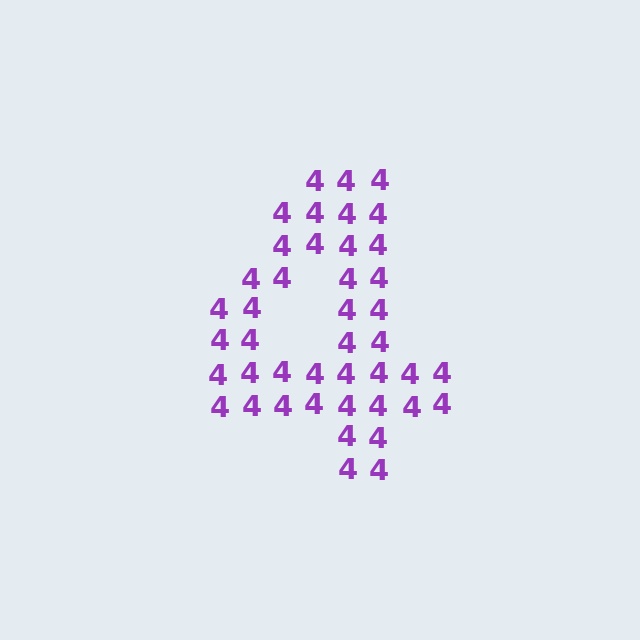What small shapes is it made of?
It is made of small digit 4's.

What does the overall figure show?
The overall figure shows the digit 4.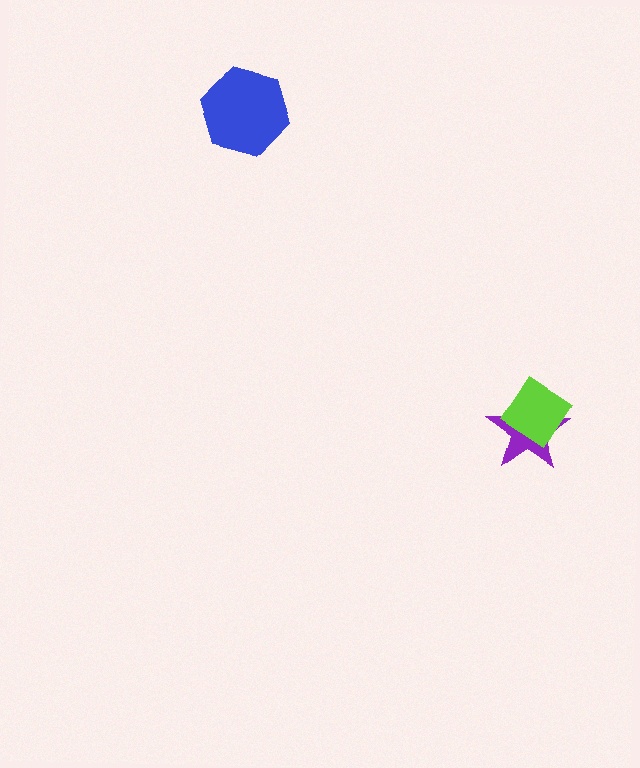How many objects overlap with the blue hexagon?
0 objects overlap with the blue hexagon.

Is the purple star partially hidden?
Yes, it is partially covered by another shape.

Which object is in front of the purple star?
The lime diamond is in front of the purple star.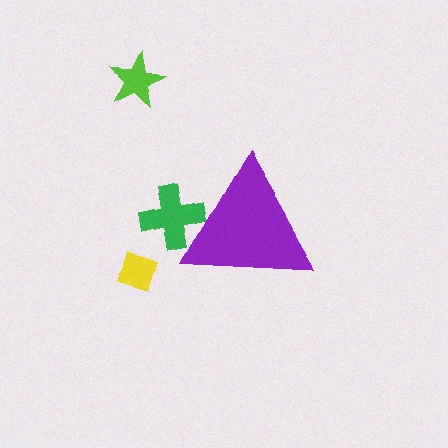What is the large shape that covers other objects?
A purple triangle.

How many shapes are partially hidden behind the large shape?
1 shape is partially hidden.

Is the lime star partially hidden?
No, the lime star is fully visible.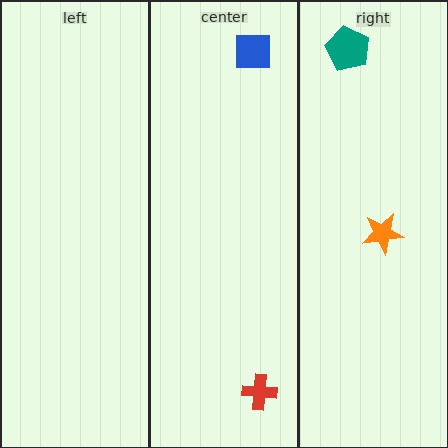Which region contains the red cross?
The center region.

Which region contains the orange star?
The right region.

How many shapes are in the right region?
2.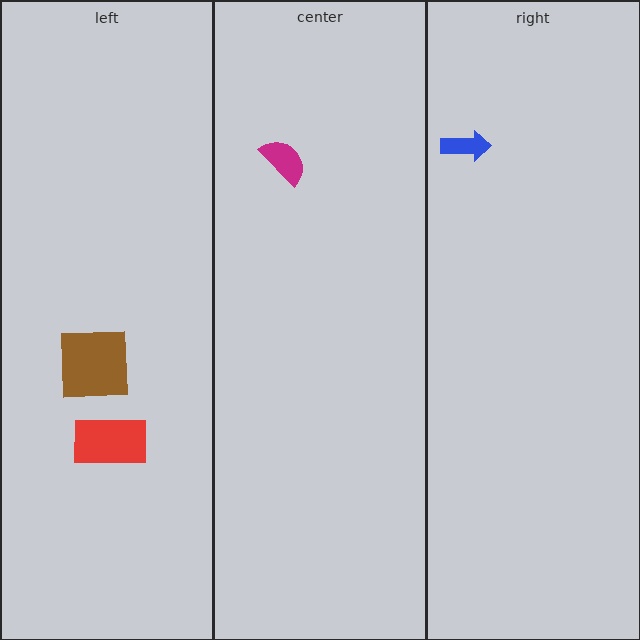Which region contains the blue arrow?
The right region.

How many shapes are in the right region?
1.